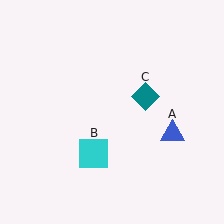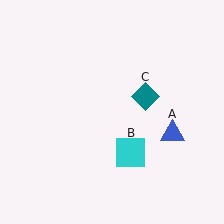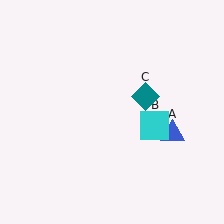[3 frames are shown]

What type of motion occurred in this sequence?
The cyan square (object B) rotated counterclockwise around the center of the scene.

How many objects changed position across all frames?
1 object changed position: cyan square (object B).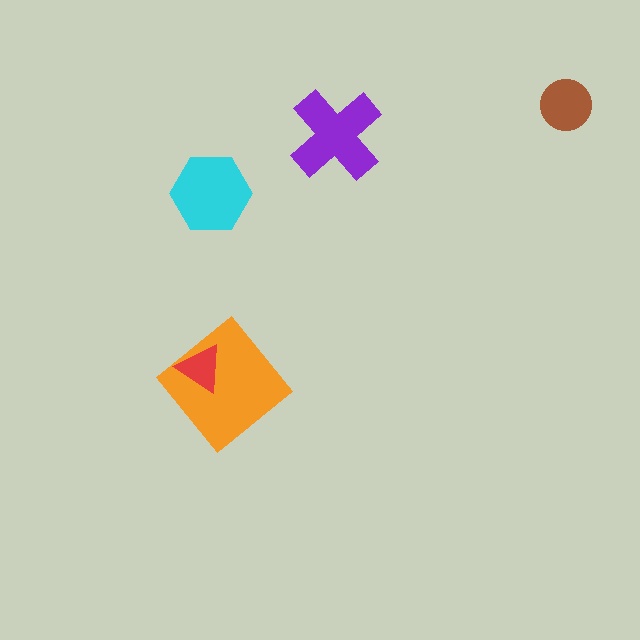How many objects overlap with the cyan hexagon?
0 objects overlap with the cyan hexagon.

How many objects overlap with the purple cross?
0 objects overlap with the purple cross.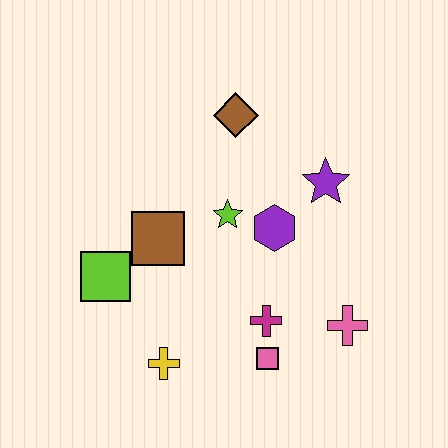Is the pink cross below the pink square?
No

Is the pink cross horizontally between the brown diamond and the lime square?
No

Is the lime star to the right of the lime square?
Yes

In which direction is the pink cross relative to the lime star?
The pink cross is to the right of the lime star.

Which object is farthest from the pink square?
The brown diamond is farthest from the pink square.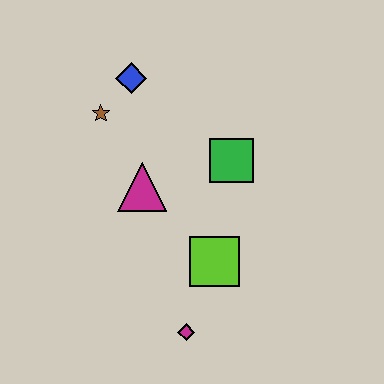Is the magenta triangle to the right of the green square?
No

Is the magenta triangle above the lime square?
Yes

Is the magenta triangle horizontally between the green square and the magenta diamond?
No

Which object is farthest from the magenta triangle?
The magenta diamond is farthest from the magenta triangle.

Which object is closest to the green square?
The magenta triangle is closest to the green square.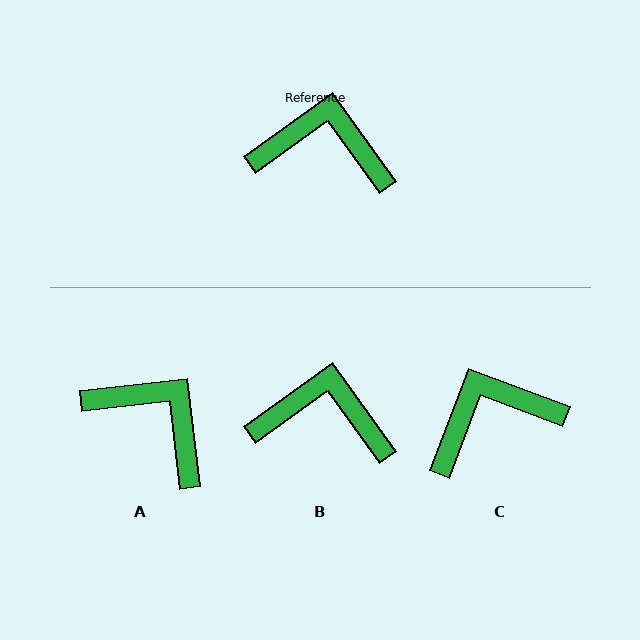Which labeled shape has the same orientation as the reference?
B.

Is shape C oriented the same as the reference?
No, it is off by about 34 degrees.